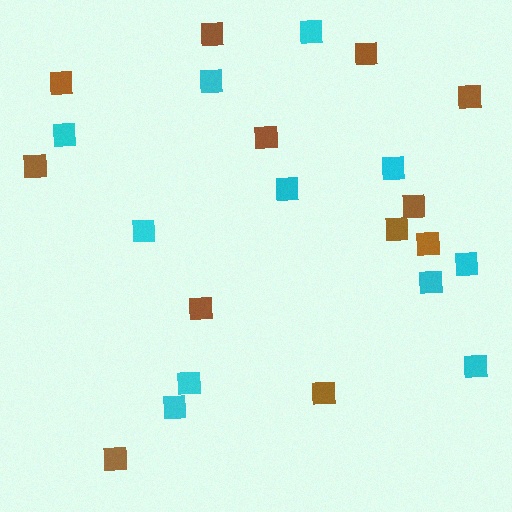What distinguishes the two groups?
There are 2 groups: one group of cyan squares (11) and one group of brown squares (12).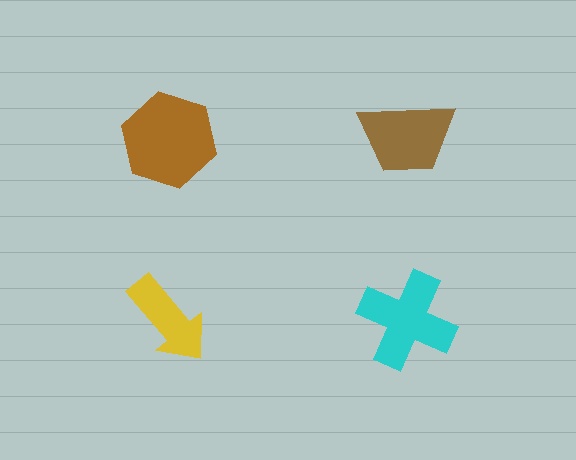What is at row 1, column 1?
A brown hexagon.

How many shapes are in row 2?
2 shapes.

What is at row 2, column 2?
A cyan cross.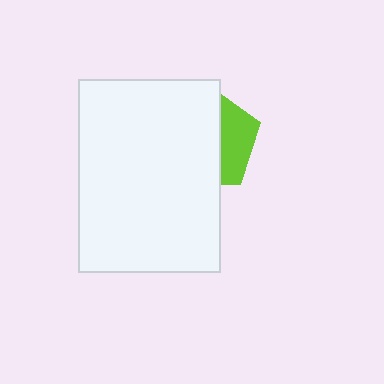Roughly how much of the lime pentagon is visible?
A small part of it is visible (roughly 32%).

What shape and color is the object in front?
The object in front is a white rectangle.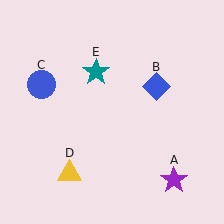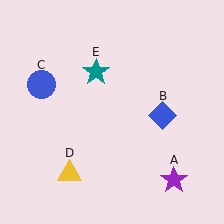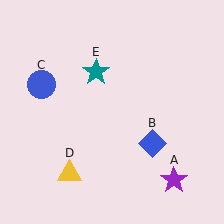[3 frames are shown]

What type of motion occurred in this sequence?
The blue diamond (object B) rotated clockwise around the center of the scene.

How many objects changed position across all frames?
1 object changed position: blue diamond (object B).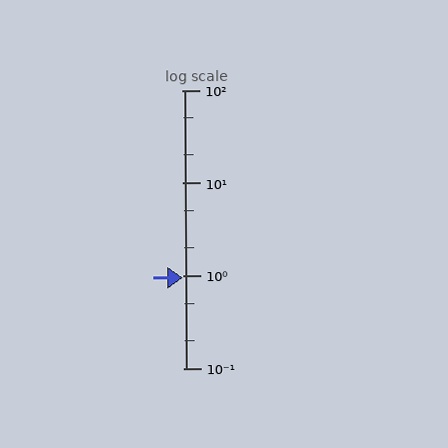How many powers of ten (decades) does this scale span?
The scale spans 3 decades, from 0.1 to 100.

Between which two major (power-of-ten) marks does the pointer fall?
The pointer is between 0.1 and 1.